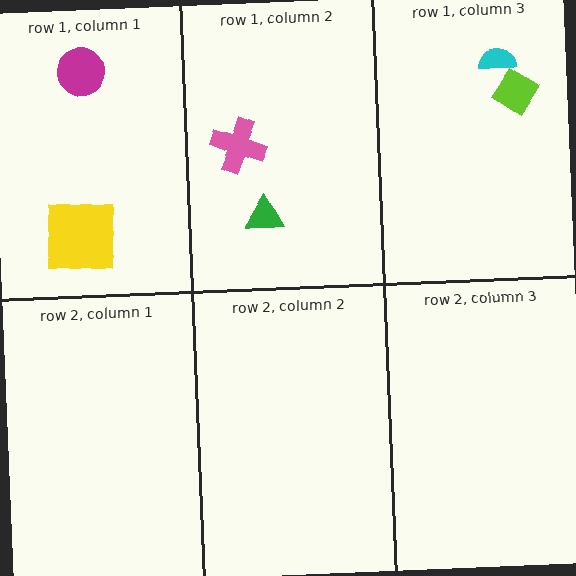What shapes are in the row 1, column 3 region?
The lime diamond, the cyan semicircle.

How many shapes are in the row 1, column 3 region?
2.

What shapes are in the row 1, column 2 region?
The green triangle, the pink cross.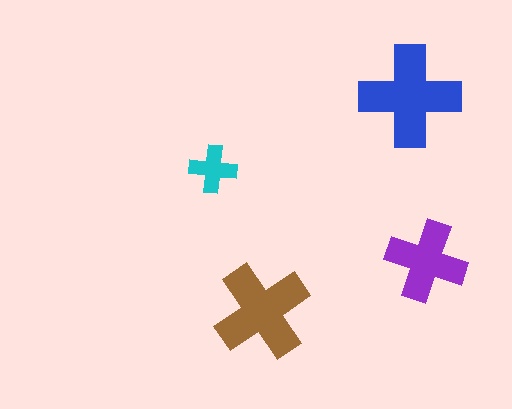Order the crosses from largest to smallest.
the blue one, the brown one, the purple one, the cyan one.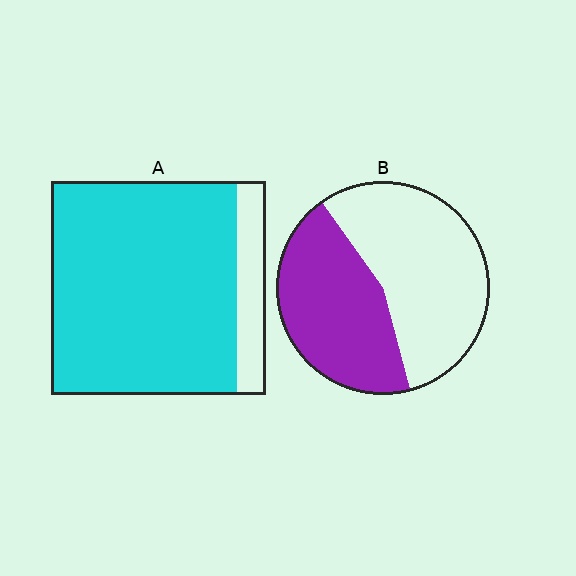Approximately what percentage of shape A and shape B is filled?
A is approximately 85% and B is approximately 45%.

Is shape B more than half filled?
No.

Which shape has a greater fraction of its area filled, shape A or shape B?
Shape A.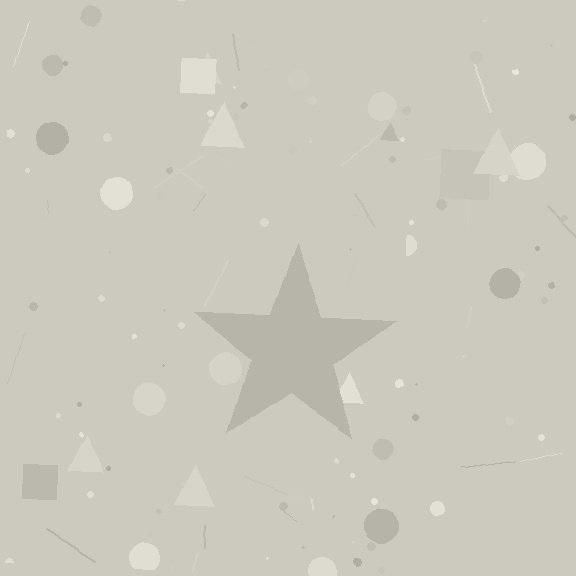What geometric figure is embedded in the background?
A star is embedded in the background.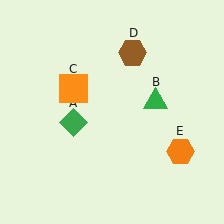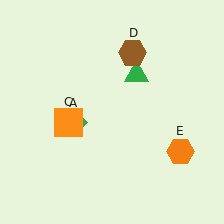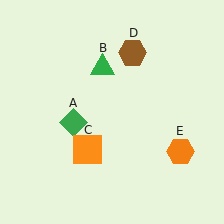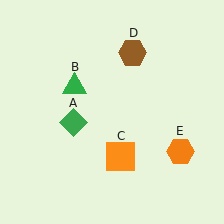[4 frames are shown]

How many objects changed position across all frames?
2 objects changed position: green triangle (object B), orange square (object C).